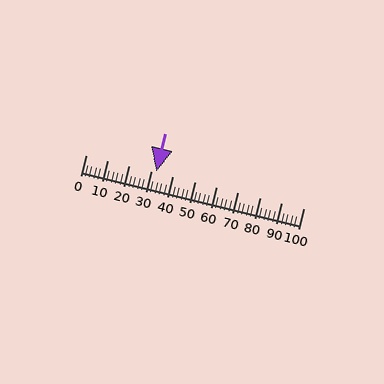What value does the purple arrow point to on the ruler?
The purple arrow points to approximately 32.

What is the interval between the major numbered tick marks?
The major tick marks are spaced 10 units apart.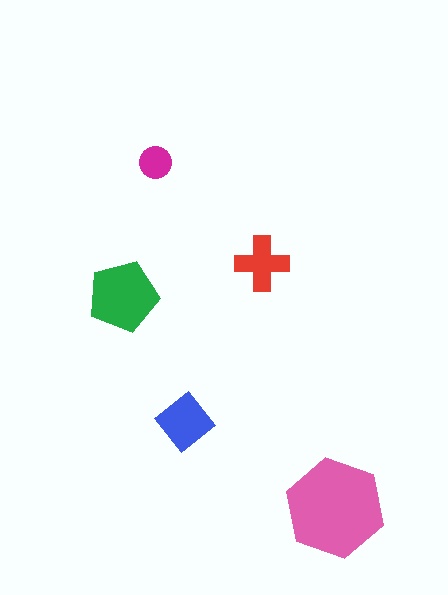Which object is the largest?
The pink hexagon.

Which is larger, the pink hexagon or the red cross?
The pink hexagon.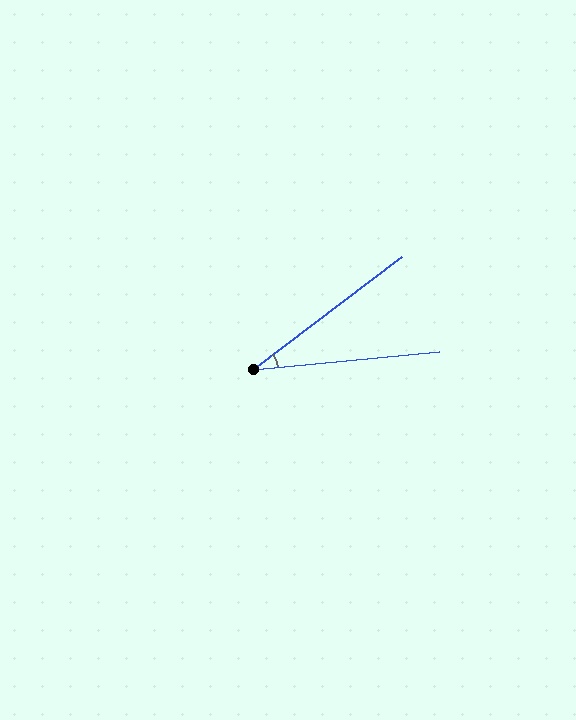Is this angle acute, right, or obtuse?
It is acute.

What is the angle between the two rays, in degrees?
Approximately 31 degrees.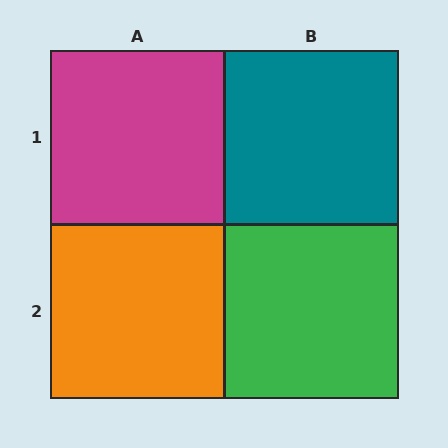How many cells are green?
1 cell is green.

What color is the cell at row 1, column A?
Magenta.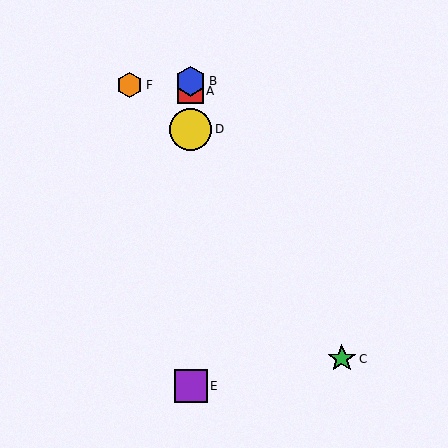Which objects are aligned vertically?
Objects A, B, D, E are aligned vertically.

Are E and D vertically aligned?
Yes, both are at x≈191.